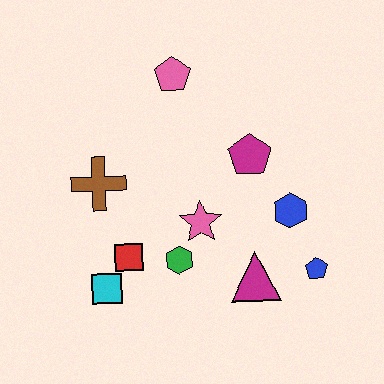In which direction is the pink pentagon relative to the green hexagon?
The pink pentagon is above the green hexagon.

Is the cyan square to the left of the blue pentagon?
Yes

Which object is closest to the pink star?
The green hexagon is closest to the pink star.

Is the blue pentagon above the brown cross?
No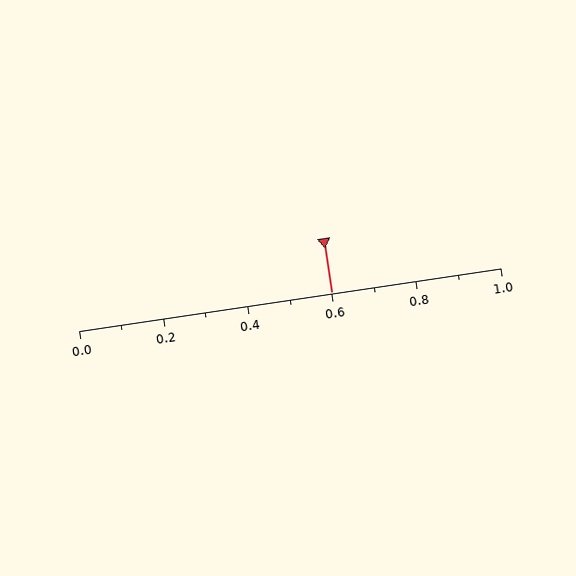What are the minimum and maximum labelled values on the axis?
The axis runs from 0.0 to 1.0.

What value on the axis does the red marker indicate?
The marker indicates approximately 0.6.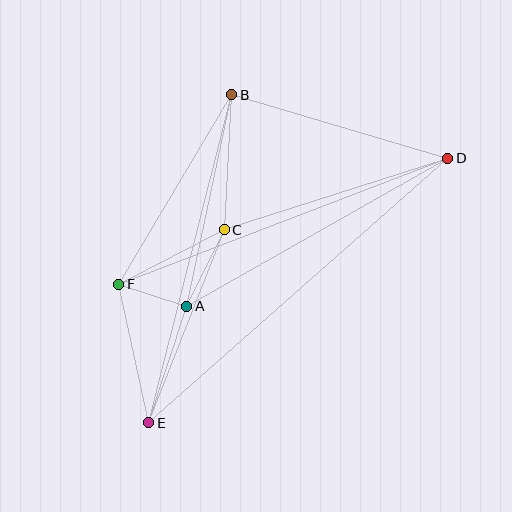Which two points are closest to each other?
Points A and F are closest to each other.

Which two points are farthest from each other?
Points D and E are farthest from each other.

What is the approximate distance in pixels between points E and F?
The distance between E and F is approximately 142 pixels.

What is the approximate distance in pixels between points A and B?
The distance between A and B is approximately 216 pixels.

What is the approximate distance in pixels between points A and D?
The distance between A and D is approximately 300 pixels.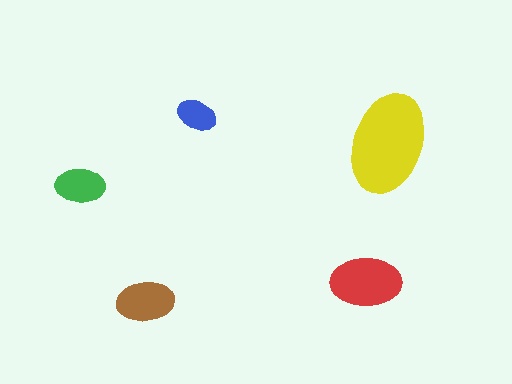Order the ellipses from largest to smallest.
the yellow one, the red one, the brown one, the green one, the blue one.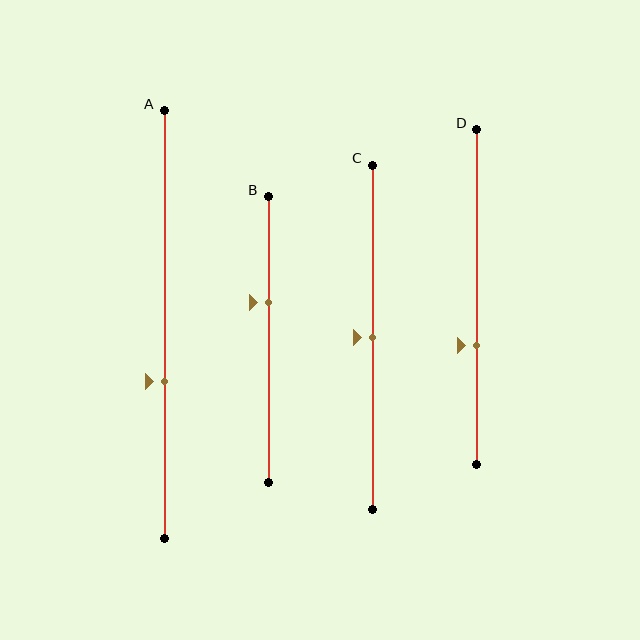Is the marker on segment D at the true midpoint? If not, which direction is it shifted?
No, the marker on segment D is shifted downward by about 15% of the segment length.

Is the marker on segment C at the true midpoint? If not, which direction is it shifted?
Yes, the marker on segment C is at the true midpoint.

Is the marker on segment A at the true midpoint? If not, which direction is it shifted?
No, the marker on segment A is shifted downward by about 13% of the segment length.